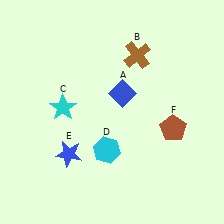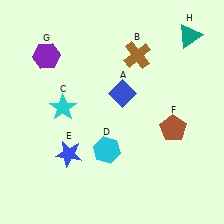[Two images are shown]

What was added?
A purple hexagon (G), a teal triangle (H) were added in Image 2.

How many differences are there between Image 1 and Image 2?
There are 2 differences between the two images.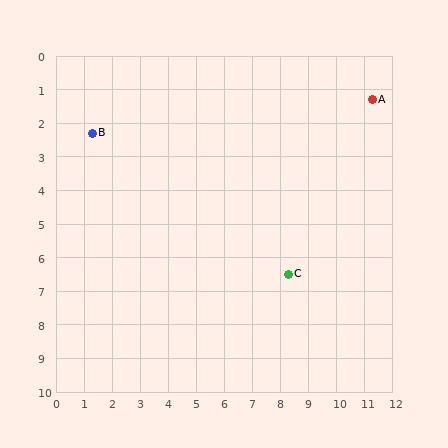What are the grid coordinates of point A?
Point A is at approximately (11.3, 1.3).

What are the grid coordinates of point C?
Point C is at approximately (8.3, 6.5).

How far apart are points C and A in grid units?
Points C and A are about 6.0 grid units apart.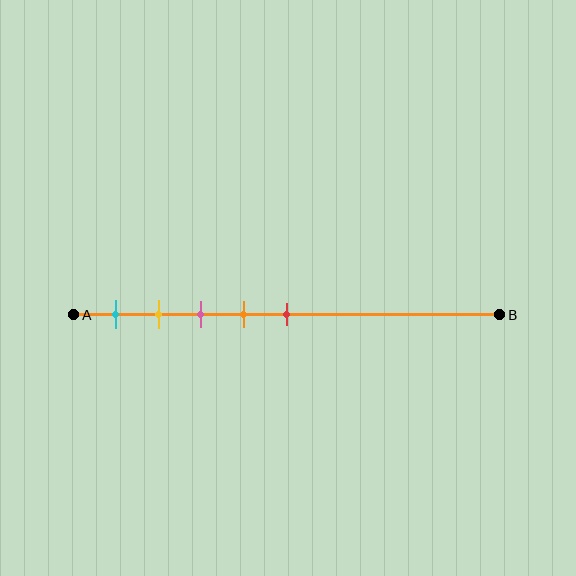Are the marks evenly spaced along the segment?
Yes, the marks are approximately evenly spaced.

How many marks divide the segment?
There are 5 marks dividing the segment.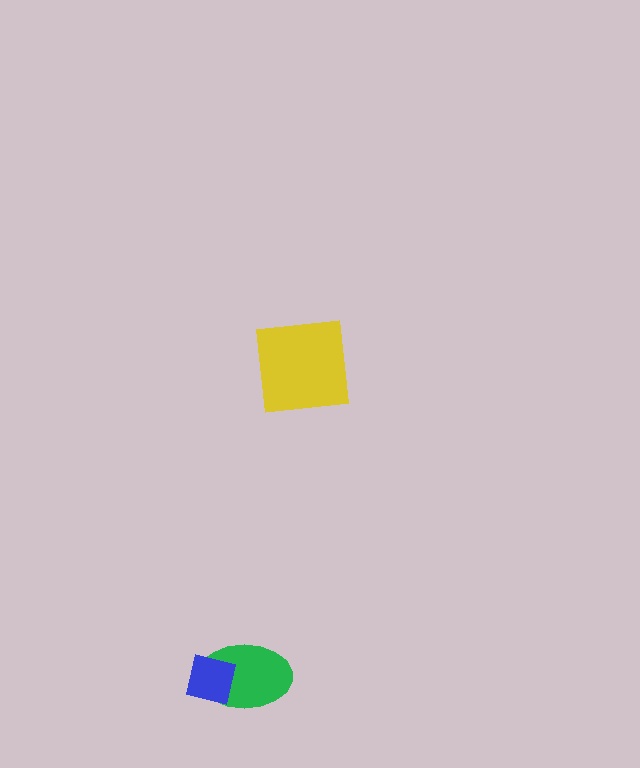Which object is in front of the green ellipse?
The blue square is in front of the green ellipse.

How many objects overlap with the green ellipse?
1 object overlaps with the green ellipse.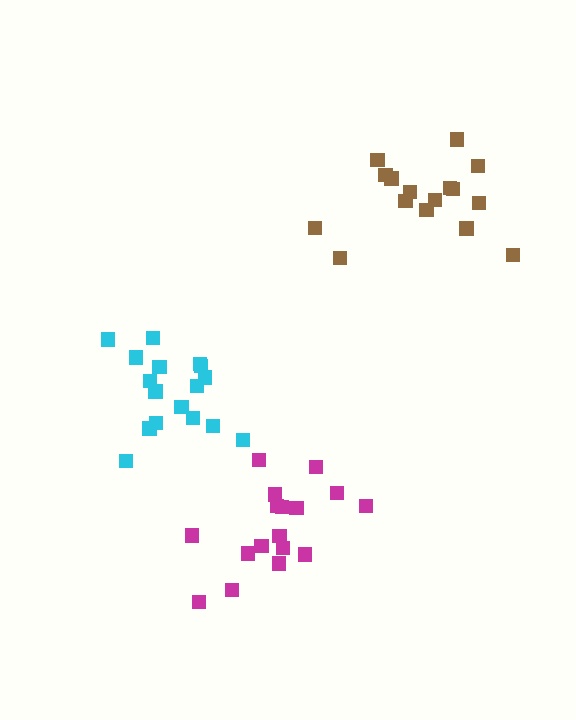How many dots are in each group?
Group 1: 17 dots, Group 2: 17 dots, Group 3: 17 dots (51 total).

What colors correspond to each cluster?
The clusters are colored: magenta, brown, cyan.